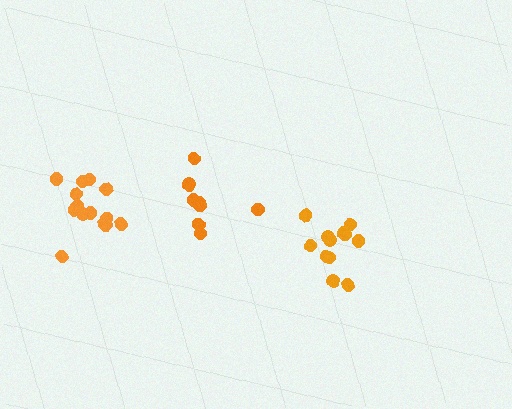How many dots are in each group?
Group 1: 14 dots, Group 2: 9 dots, Group 3: 12 dots (35 total).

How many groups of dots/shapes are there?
There are 3 groups.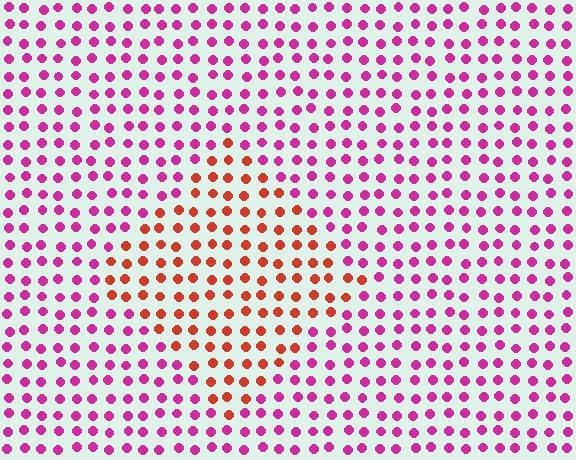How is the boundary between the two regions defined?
The boundary is defined purely by a slight shift in hue (about 48 degrees). Spacing, size, and orientation are identical on both sides.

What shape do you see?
I see a diamond.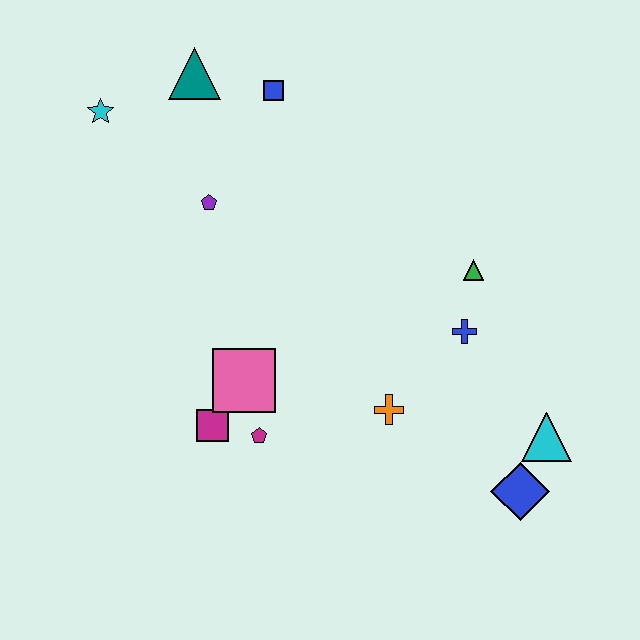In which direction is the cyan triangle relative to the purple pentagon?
The cyan triangle is to the right of the purple pentagon.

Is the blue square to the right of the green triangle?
No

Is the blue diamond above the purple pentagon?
No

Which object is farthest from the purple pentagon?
The blue diamond is farthest from the purple pentagon.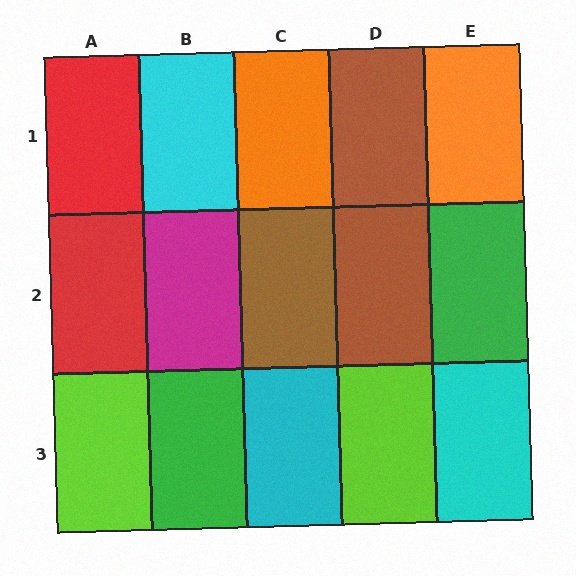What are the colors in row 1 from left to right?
Red, cyan, orange, brown, orange.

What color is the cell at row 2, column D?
Brown.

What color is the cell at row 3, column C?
Cyan.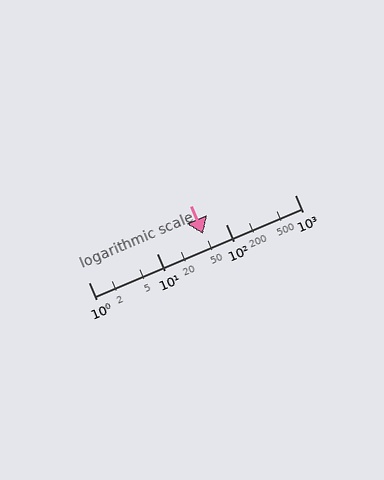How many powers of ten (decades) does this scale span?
The scale spans 3 decades, from 1 to 1000.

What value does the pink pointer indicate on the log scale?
The pointer indicates approximately 46.